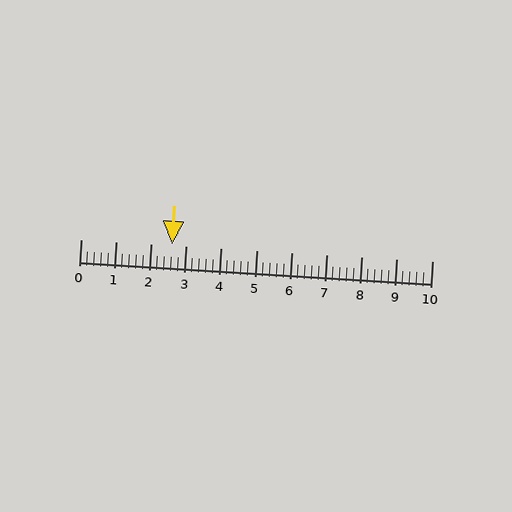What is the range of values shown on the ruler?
The ruler shows values from 0 to 10.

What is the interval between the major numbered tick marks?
The major tick marks are spaced 1 units apart.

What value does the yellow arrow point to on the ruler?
The yellow arrow points to approximately 2.6.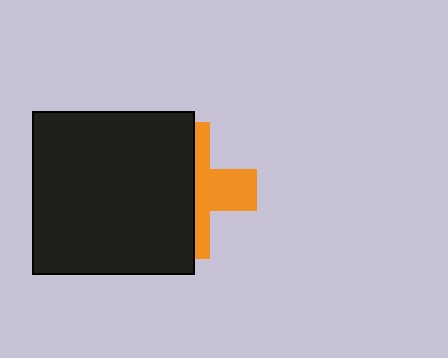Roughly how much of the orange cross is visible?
A small part of it is visible (roughly 41%).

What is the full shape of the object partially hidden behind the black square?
The partially hidden object is an orange cross.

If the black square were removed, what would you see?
You would see the complete orange cross.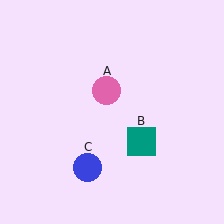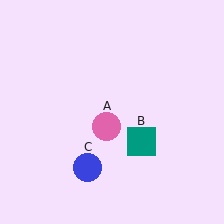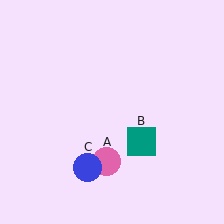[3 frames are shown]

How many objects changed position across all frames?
1 object changed position: pink circle (object A).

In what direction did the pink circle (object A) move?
The pink circle (object A) moved down.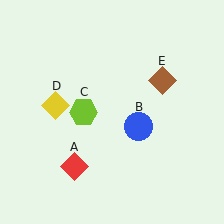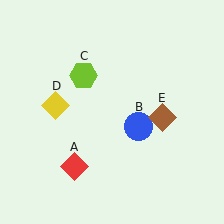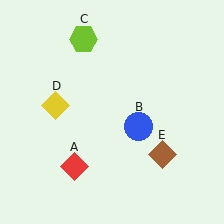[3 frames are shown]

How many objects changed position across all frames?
2 objects changed position: lime hexagon (object C), brown diamond (object E).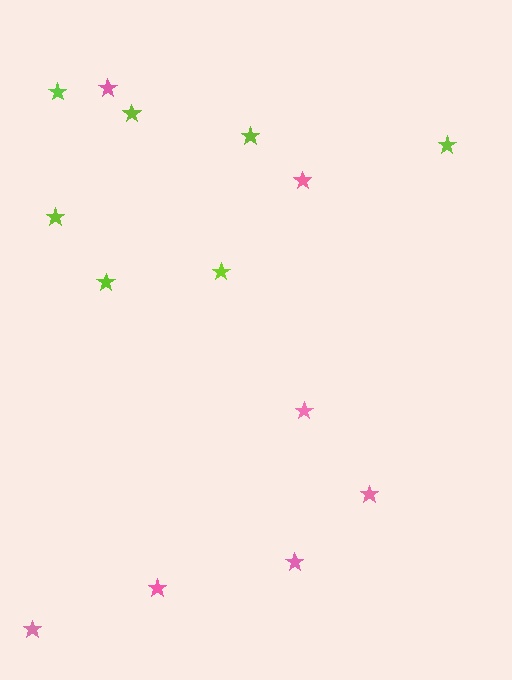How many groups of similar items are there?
There are 2 groups: one group of lime stars (7) and one group of pink stars (7).